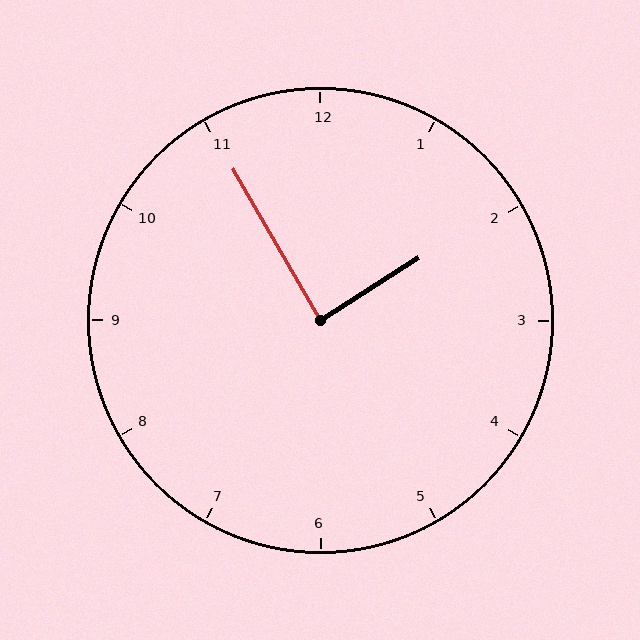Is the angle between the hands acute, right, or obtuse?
It is right.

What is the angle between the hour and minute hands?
Approximately 88 degrees.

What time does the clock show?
1:55.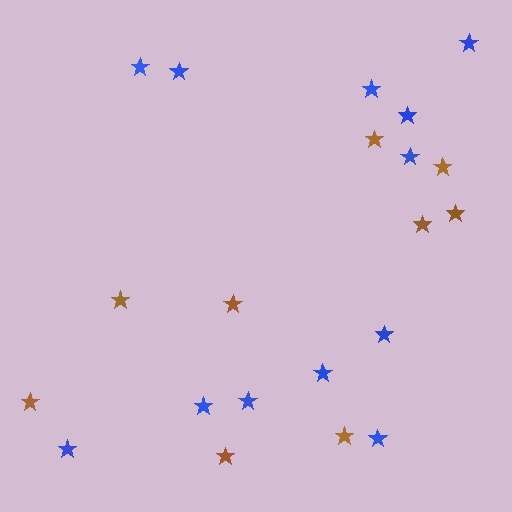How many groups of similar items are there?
There are 2 groups: one group of brown stars (9) and one group of blue stars (12).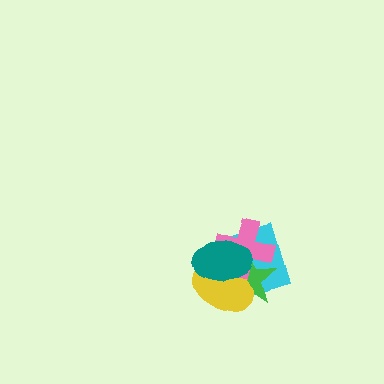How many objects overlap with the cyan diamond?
4 objects overlap with the cyan diamond.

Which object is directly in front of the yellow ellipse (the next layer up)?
The pink cross is directly in front of the yellow ellipse.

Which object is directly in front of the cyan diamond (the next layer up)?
The green star is directly in front of the cyan diamond.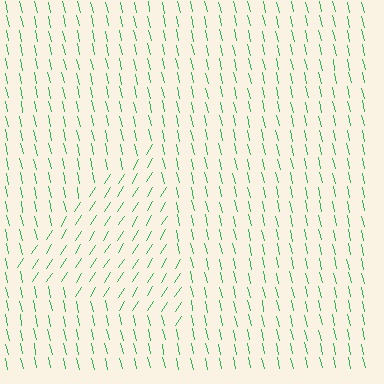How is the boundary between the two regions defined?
The boundary is defined purely by a change in line orientation (approximately 45 degrees difference). All lines are the same color and thickness.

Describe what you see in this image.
The image is filled with small green line segments. A triangle region in the image has lines oriented differently from the surrounding lines, creating a visible texture boundary.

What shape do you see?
I see a triangle.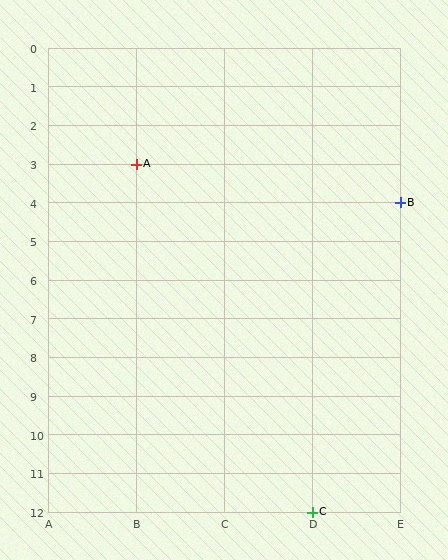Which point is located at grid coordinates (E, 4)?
Point B is at (E, 4).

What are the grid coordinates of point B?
Point B is at grid coordinates (E, 4).